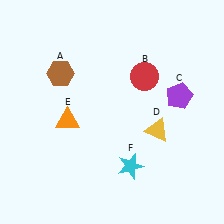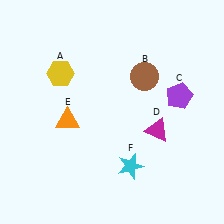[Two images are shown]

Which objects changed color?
A changed from brown to yellow. B changed from red to brown. D changed from yellow to magenta.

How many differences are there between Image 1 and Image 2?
There are 3 differences between the two images.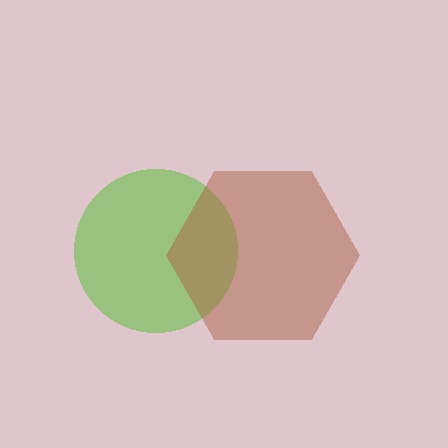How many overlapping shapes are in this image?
There are 2 overlapping shapes in the image.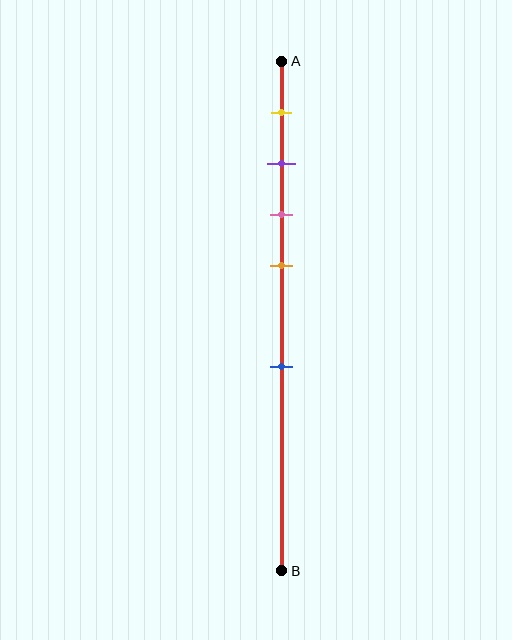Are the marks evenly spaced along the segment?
No, the marks are not evenly spaced.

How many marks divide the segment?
There are 5 marks dividing the segment.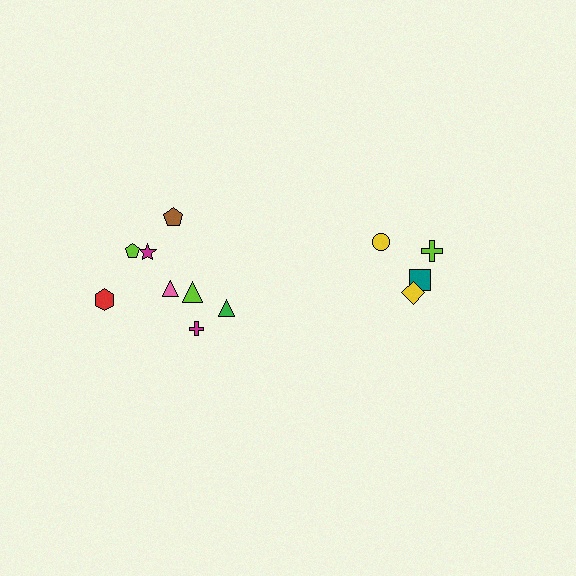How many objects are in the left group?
There are 8 objects.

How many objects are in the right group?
There are 4 objects.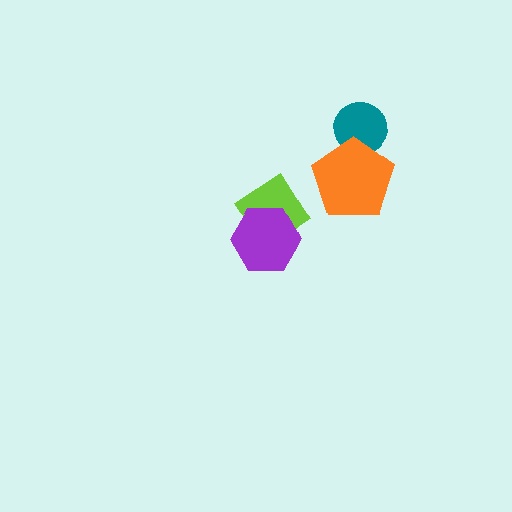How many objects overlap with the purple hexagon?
1 object overlaps with the purple hexagon.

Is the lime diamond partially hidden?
Yes, it is partially covered by another shape.